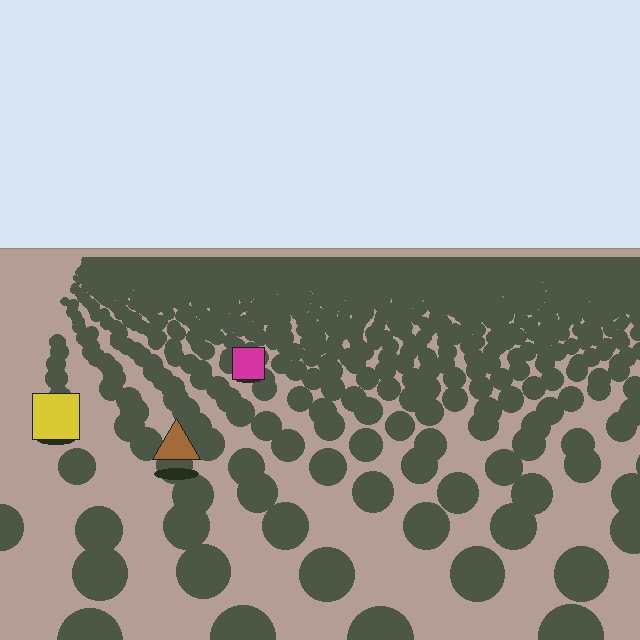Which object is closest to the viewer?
The brown triangle is closest. The texture marks near it are larger and more spread out.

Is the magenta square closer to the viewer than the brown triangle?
No. The brown triangle is closer — you can tell from the texture gradient: the ground texture is coarser near it.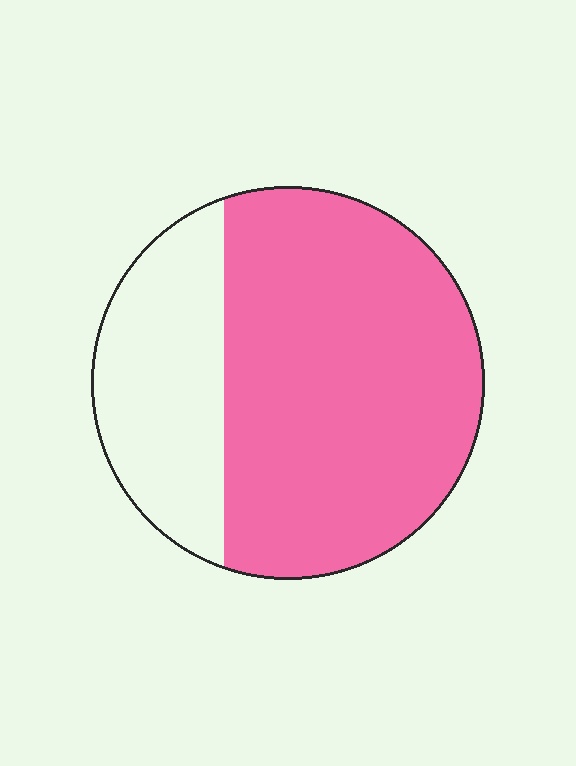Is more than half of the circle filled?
Yes.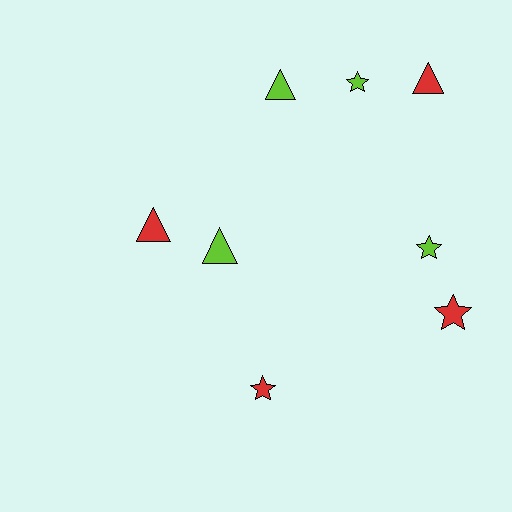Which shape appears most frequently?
Triangle, with 4 objects.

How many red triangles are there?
There are 2 red triangles.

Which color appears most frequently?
Red, with 4 objects.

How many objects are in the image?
There are 8 objects.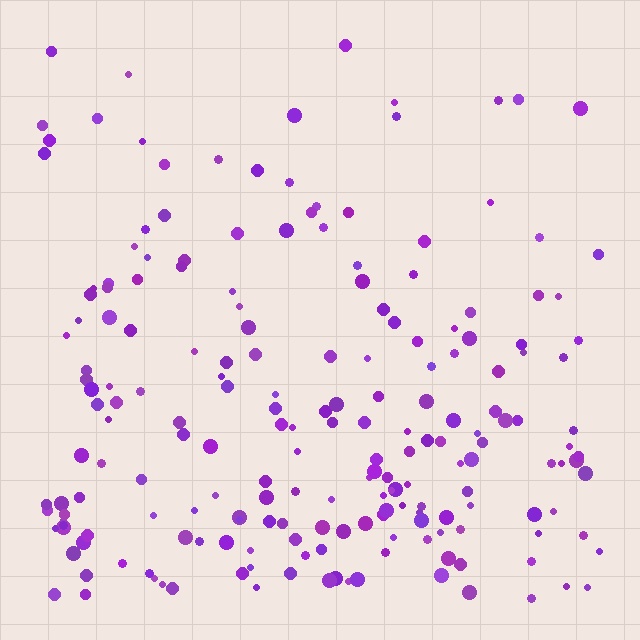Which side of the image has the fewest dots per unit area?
The top.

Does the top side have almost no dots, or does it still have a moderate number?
Still a moderate number, just noticeably fewer than the bottom.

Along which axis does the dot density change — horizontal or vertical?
Vertical.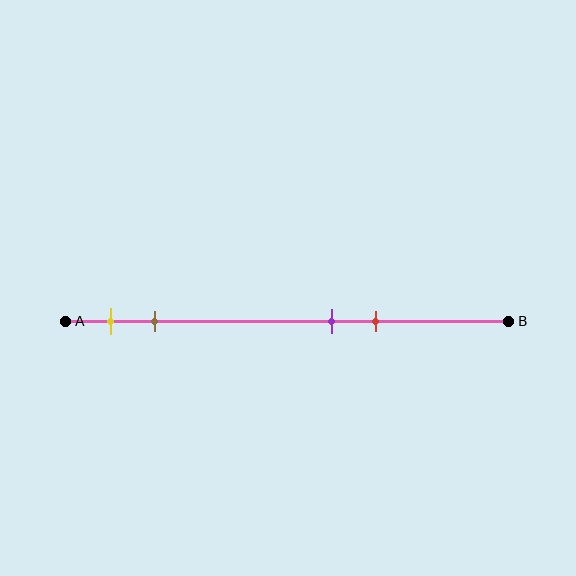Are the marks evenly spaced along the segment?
No, the marks are not evenly spaced.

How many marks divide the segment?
There are 4 marks dividing the segment.